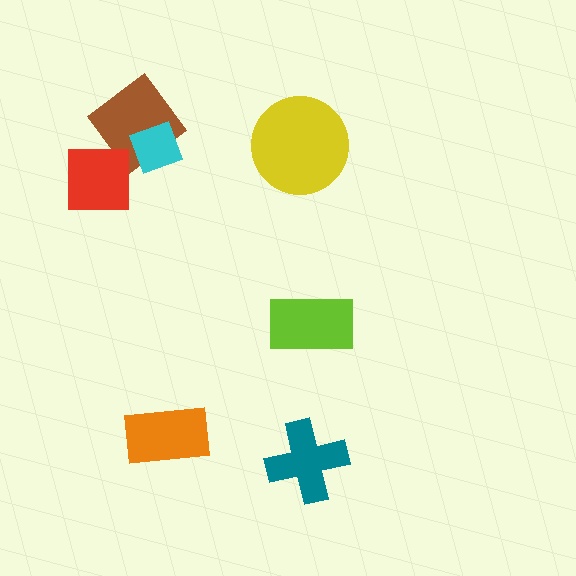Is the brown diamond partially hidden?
Yes, it is partially covered by another shape.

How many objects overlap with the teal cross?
0 objects overlap with the teal cross.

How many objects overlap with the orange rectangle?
0 objects overlap with the orange rectangle.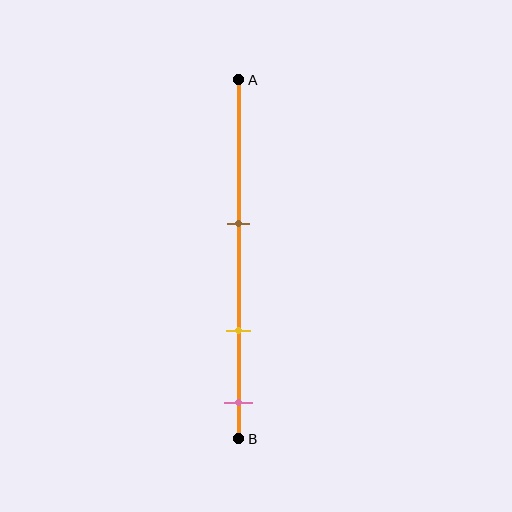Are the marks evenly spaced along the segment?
Yes, the marks are approximately evenly spaced.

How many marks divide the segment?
There are 3 marks dividing the segment.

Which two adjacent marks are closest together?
The yellow and pink marks are the closest adjacent pair.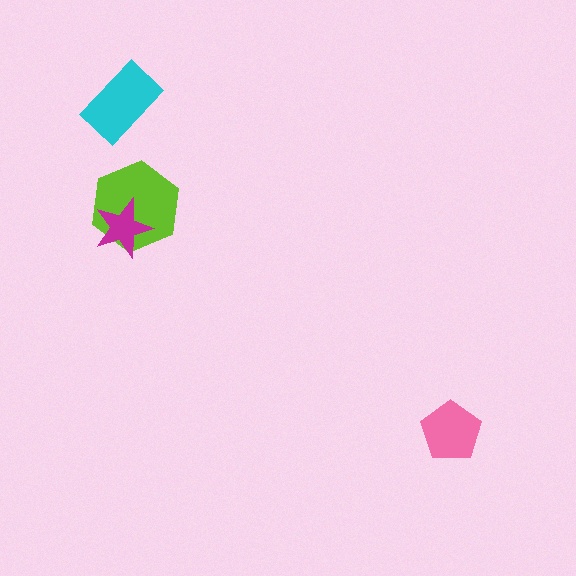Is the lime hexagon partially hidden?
Yes, it is partially covered by another shape.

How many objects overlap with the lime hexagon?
1 object overlaps with the lime hexagon.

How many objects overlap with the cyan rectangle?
0 objects overlap with the cyan rectangle.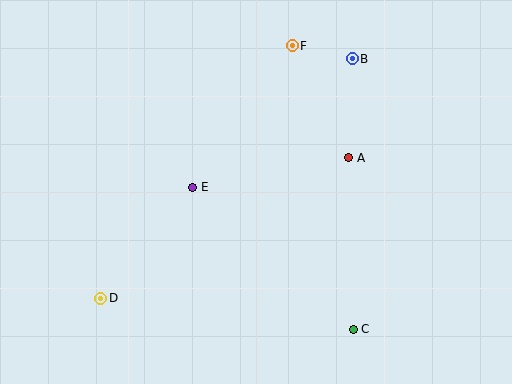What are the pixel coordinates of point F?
Point F is at (292, 46).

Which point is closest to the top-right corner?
Point B is closest to the top-right corner.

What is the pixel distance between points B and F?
The distance between B and F is 61 pixels.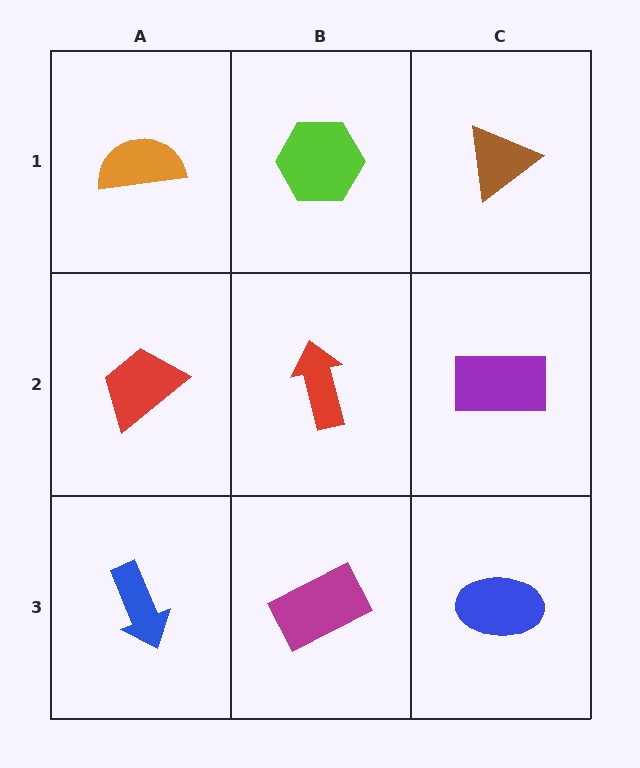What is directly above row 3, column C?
A purple rectangle.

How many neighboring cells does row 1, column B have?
3.